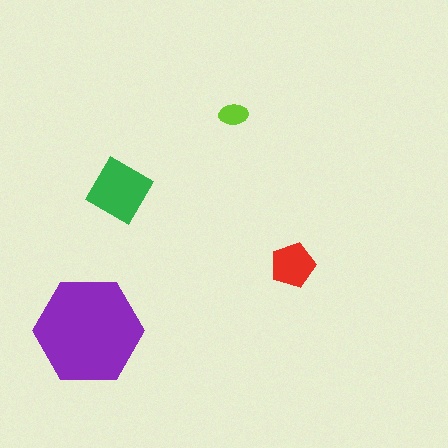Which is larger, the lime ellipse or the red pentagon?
The red pentagon.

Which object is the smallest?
The lime ellipse.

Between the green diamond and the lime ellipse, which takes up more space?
The green diamond.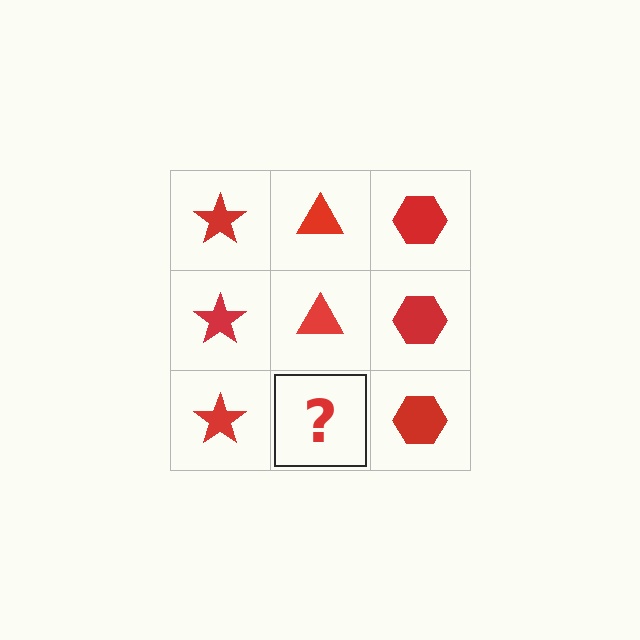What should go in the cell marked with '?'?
The missing cell should contain a red triangle.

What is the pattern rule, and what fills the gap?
The rule is that each column has a consistent shape. The gap should be filled with a red triangle.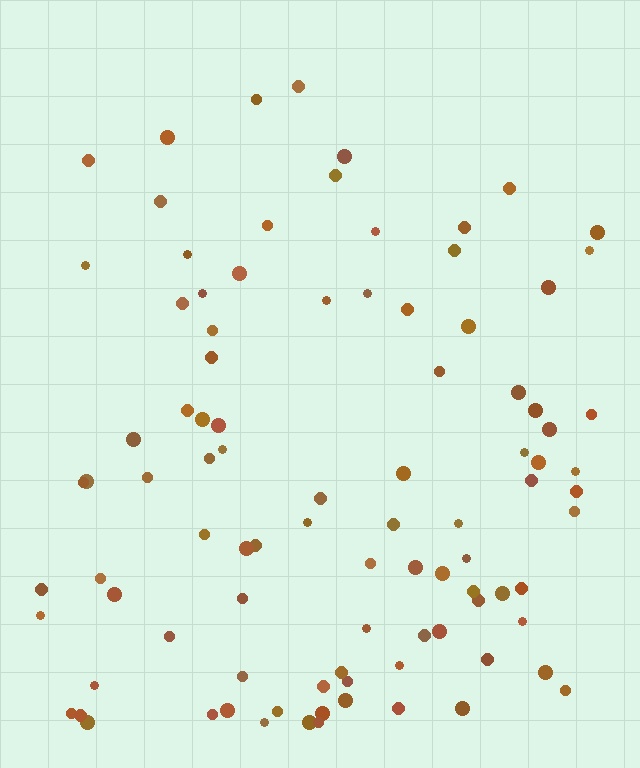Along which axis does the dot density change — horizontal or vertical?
Vertical.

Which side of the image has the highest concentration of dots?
The bottom.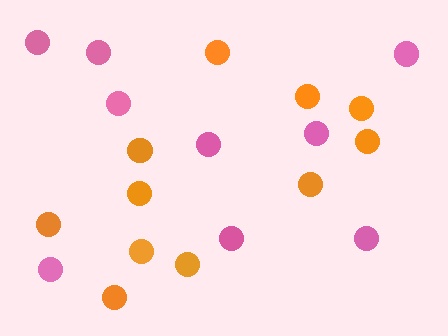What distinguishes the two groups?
There are 2 groups: one group of pink circles (9) and one group of orange circles (11).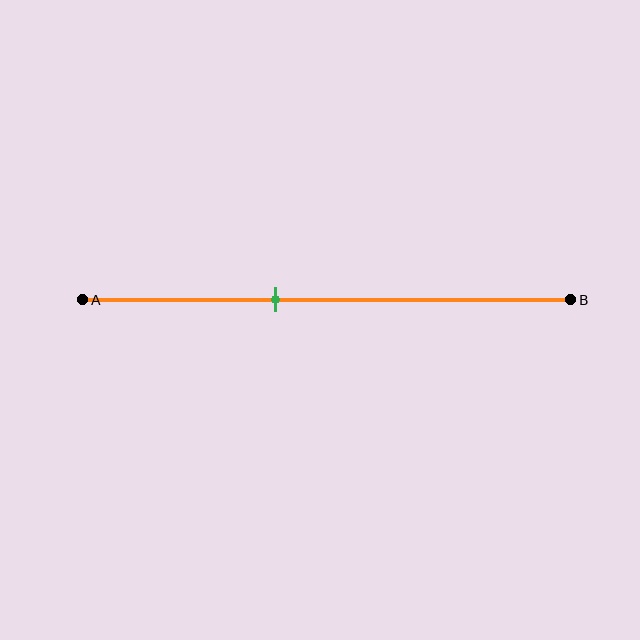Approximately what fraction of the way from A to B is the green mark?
The green mark is approximately 40% of the way from A to B.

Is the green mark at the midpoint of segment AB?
No, the mark is at about 40% from A, not at the 50% midpoint.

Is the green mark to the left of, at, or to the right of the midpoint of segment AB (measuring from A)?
The green mark is to the left of the midpoint of segment AB.